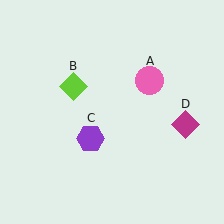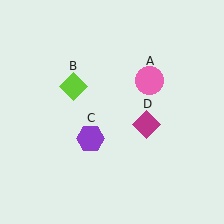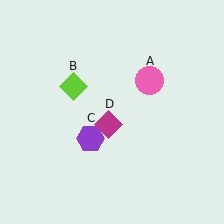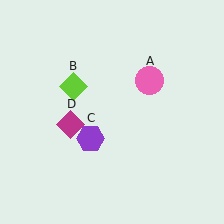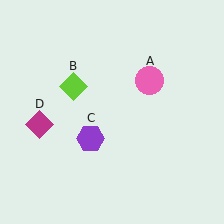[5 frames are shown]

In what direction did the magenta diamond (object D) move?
The magenta diamond (object D) moved left.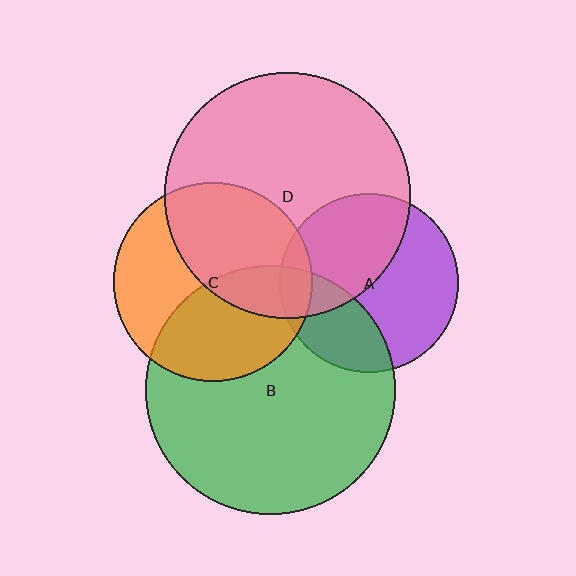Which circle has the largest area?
Circle B (green).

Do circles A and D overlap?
Yes.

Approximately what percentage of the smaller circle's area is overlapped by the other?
Approximately 45%.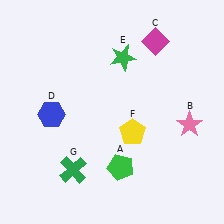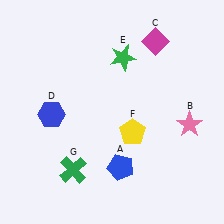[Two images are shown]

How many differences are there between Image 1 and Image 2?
There is 1 difference between the two images.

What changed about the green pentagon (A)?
In Image 1, A is green. In Image 2, it changed to blue.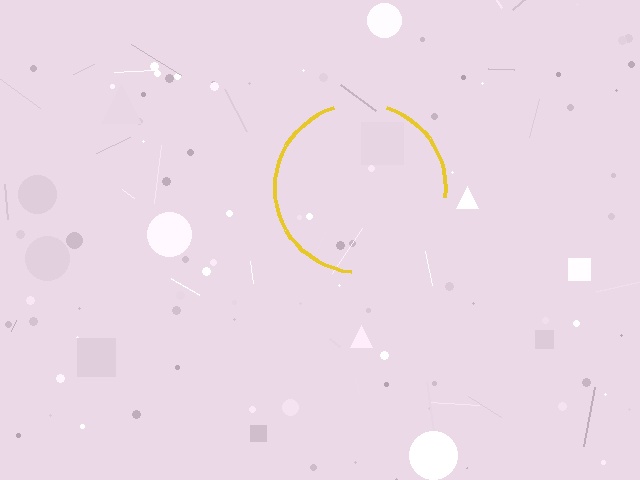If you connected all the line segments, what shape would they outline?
They would outline a circle.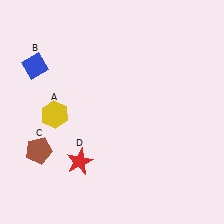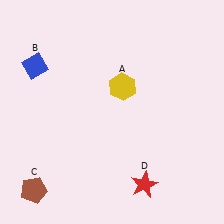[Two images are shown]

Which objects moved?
The objects that moved are: the yellow hexagon (A), the brown pentagon (C), the red star (D).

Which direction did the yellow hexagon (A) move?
The yellow hexagon (A) moved right.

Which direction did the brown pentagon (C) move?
The brown pentagon (C) moved down.